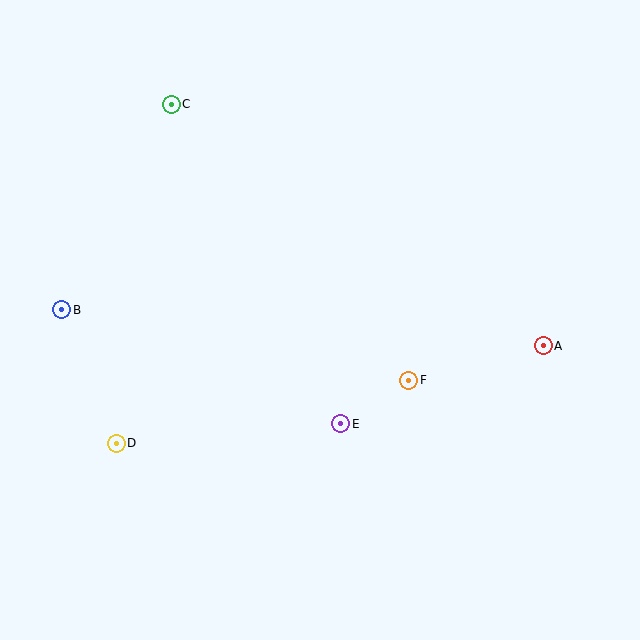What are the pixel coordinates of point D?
Point D is at (116, 443).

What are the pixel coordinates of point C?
Point C is at (171, 104).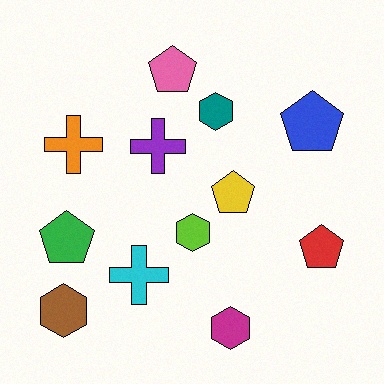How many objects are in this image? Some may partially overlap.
There are 12 objects.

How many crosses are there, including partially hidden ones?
There are 3 crosses.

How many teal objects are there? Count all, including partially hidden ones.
There is 1 teal object.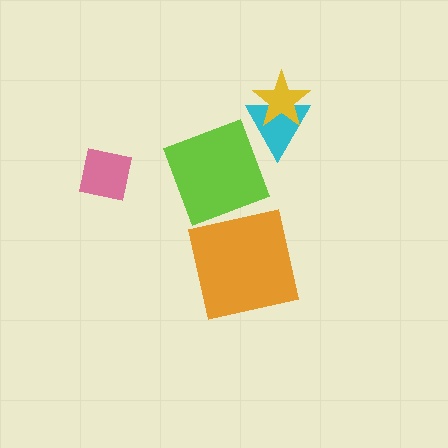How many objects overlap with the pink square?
0 objects overlap with the pink square.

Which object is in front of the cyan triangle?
The yellow star is in front of the cyan triangle.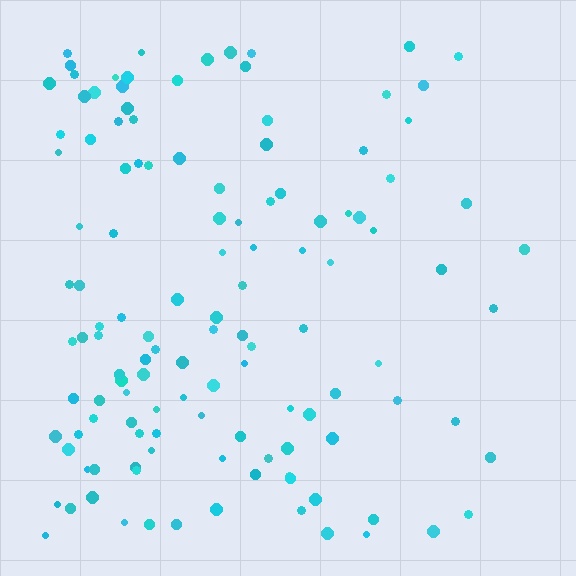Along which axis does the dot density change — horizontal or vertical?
Horizontal.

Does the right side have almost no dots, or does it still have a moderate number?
Still a moderate number, just noticeably fewer than the left.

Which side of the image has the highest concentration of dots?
The left.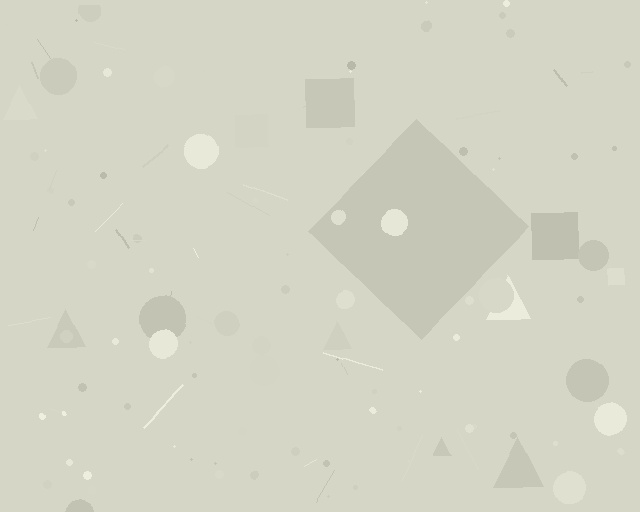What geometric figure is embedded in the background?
A diamond is embedded in the background.